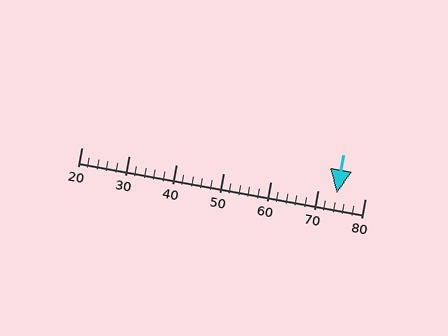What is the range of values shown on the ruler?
The ruler shows values from 20 to 80.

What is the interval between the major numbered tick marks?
The major tick marks are spaced 10 units apart.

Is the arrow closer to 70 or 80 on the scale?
The arrow is closer to 70.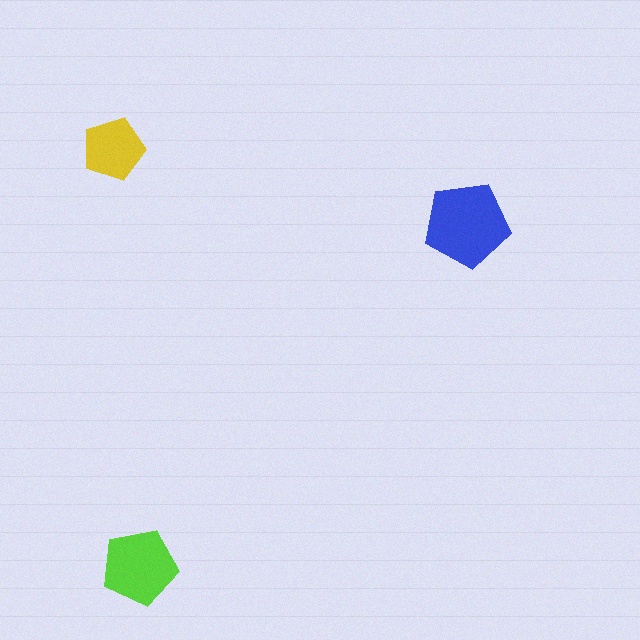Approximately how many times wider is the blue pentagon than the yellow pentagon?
About 1.5 times wider.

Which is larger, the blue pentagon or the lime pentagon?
The blue one.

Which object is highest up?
The yellow pentagon is topmost.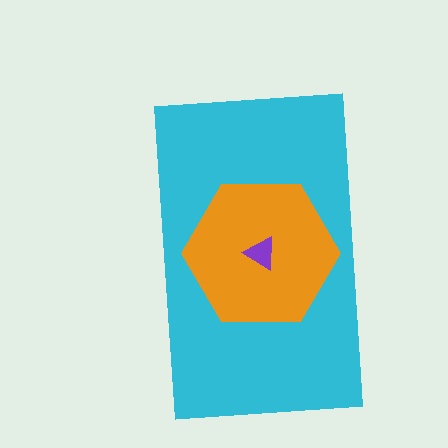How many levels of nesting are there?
3.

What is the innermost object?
The purple triangle.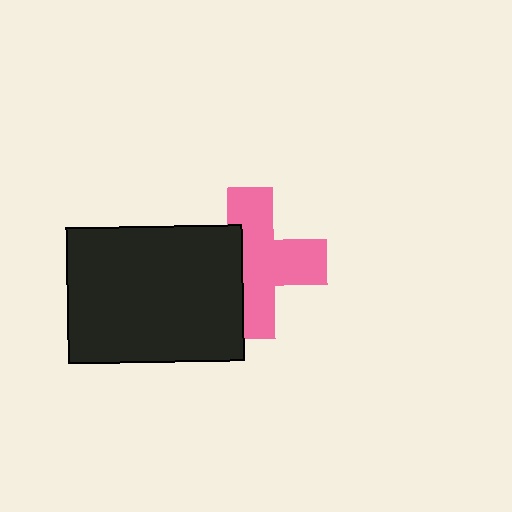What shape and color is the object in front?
The object in front is a black rectangle.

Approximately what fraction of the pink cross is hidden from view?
Roughly 36% of the pink cross is hidden behind the black rectangle.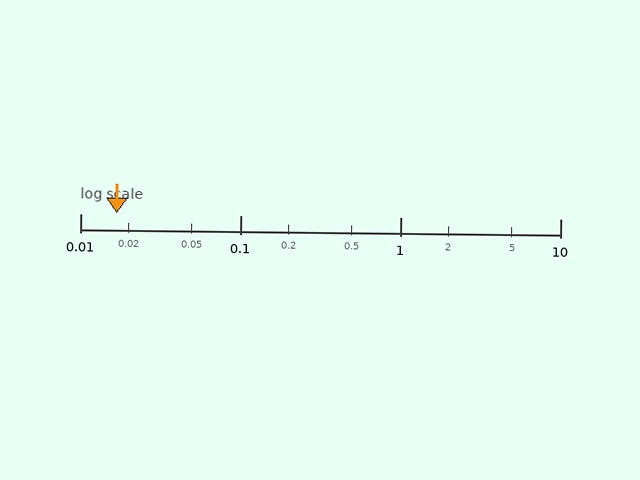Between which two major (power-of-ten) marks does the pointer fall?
The pointer is between 0.01 and 0.1.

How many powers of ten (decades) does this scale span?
The scale spans 3 decades, from 0.01 to 10.